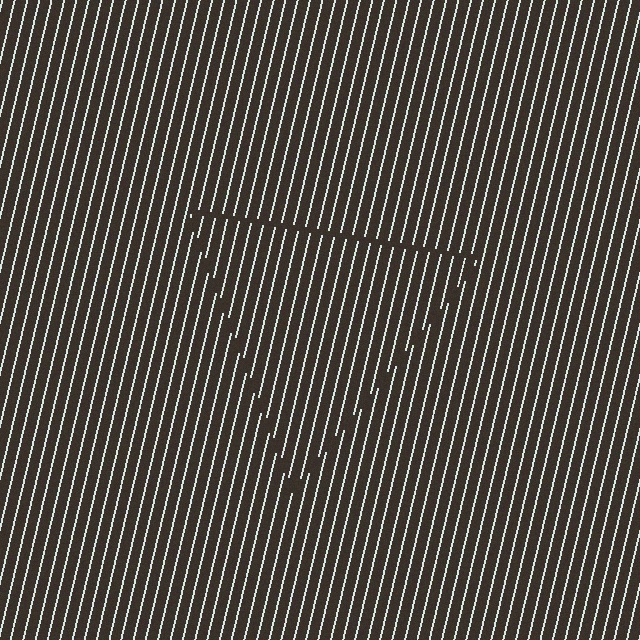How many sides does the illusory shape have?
3 sides — the line-ends trace a triangle.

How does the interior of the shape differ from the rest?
The interior of the shape contains the same grating, shifted by half a period — the contour is defined by the phase discontinuity where line-ends from the inner and outer gratings abut.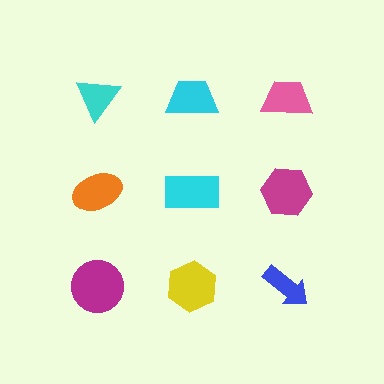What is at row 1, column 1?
A cyan triangle.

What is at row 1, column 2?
A cyan trapezoid.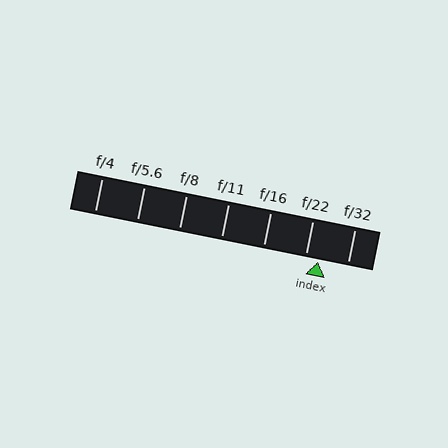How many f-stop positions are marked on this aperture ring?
There are 7 f-stop positions marked.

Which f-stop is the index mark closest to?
The index mark is closest to f/22.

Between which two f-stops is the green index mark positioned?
The index mark is between f/22 and f/32.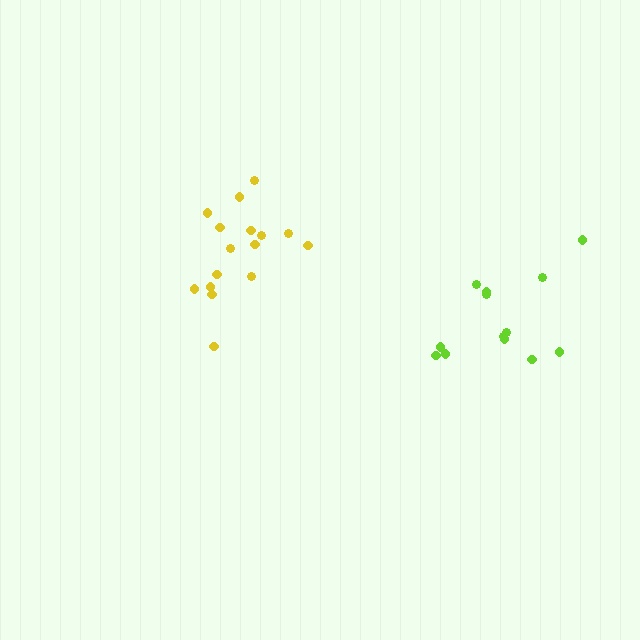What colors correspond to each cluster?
The clusters are colored: yellow, lime.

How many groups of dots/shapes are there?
There are 2 groups.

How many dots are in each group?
Group 1: 16 dots, Group 2: 13 dots (29 total).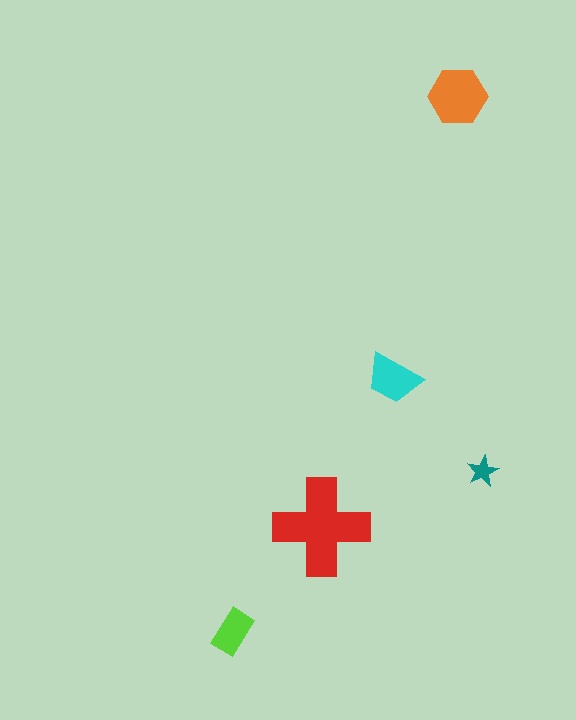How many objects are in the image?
There are 5 objects in the image.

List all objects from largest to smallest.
The red cross, the orange hexagon, the cyan trapezoid, the lime rectangle, the teal star.